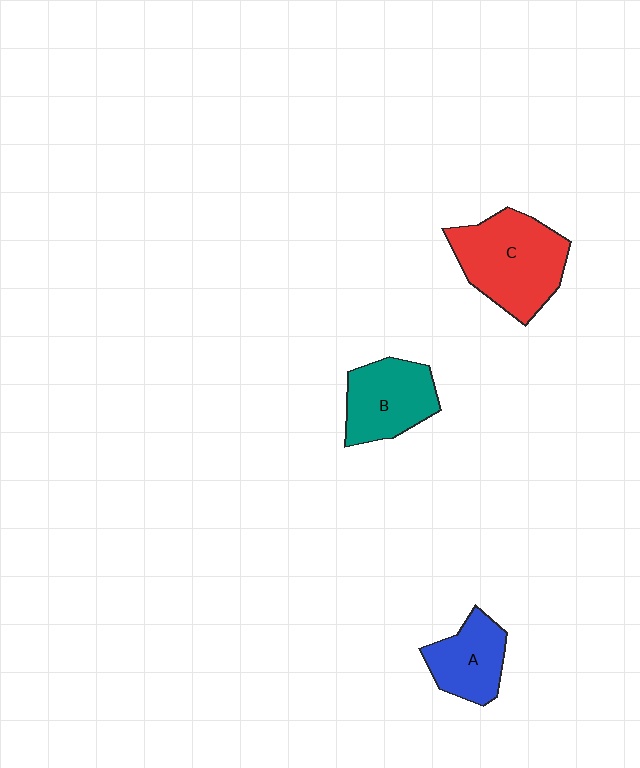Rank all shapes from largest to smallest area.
From largest to smallest: C (red), B (teal), A (blue).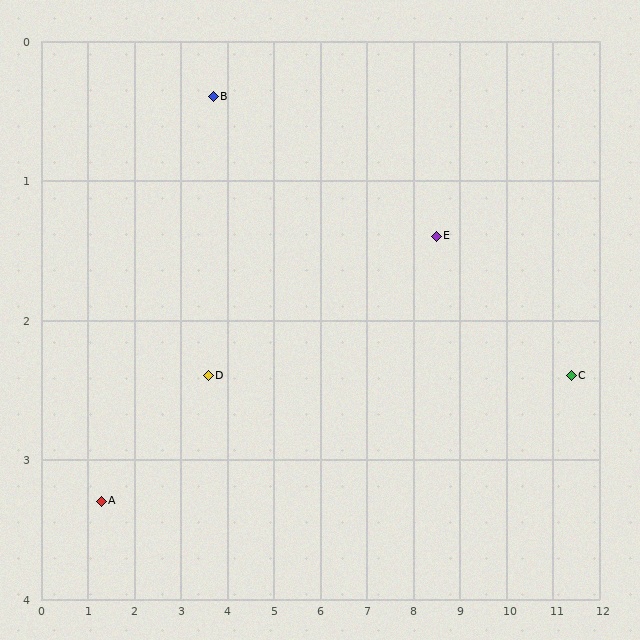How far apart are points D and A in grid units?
Points D and A are about 2.5 grid units apart.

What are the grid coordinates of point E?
Point E is at approximately (8.5, 1.4).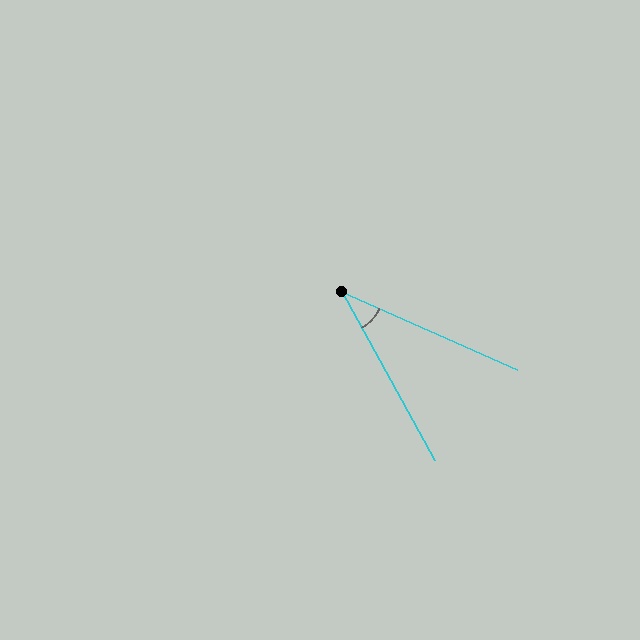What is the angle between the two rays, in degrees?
Approximately 38 degrees.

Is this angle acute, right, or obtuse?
It is acute.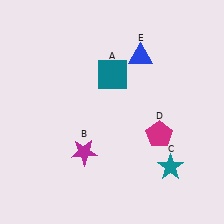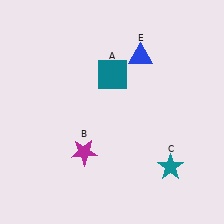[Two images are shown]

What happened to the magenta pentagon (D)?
The magenta pentagon (D) was removed in Image 2. It was in the bottom-right area of Image 1.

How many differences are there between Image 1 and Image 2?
There is 1 difference between the two images.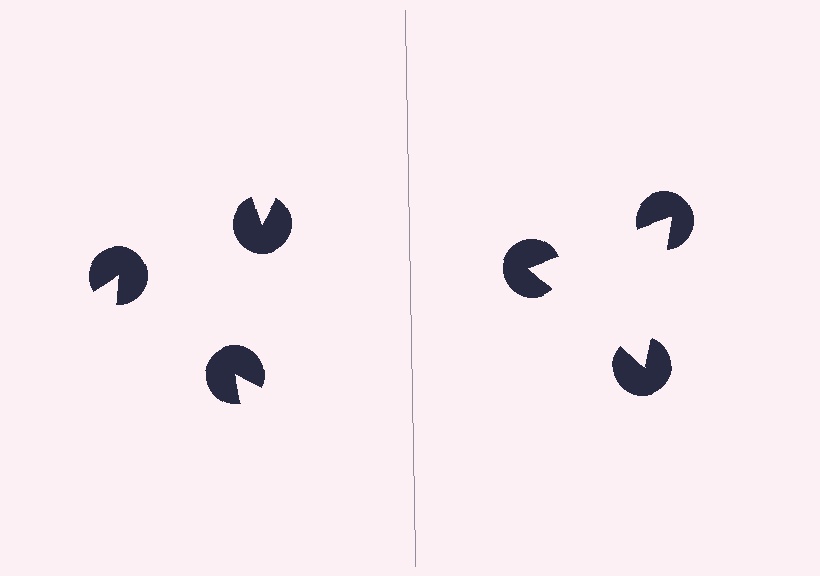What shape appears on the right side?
An illusory triangle.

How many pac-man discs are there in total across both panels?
6 — 3 on each side.